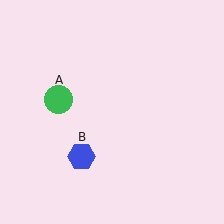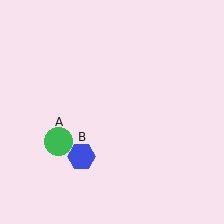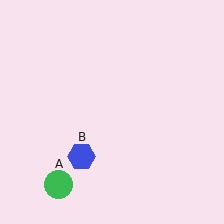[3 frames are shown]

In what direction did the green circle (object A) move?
The green circle (object A) moved down.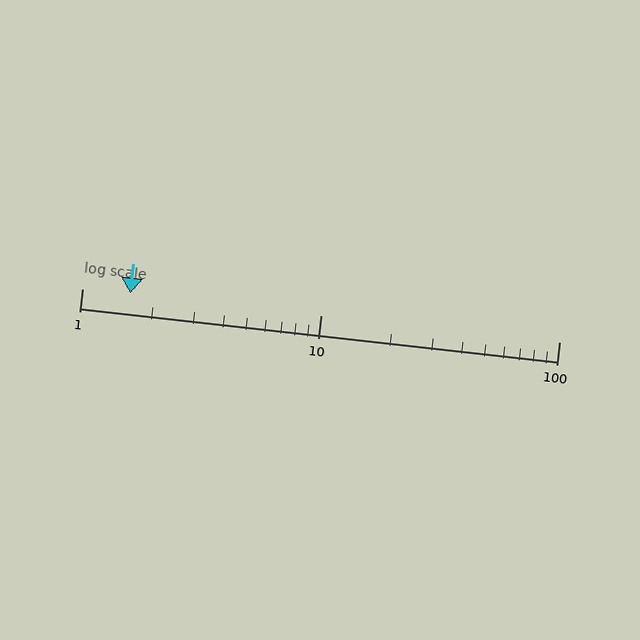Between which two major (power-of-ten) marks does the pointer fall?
The pointer is between 1 and 10.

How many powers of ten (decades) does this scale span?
The scale spans 2 decades, from 1 to 100.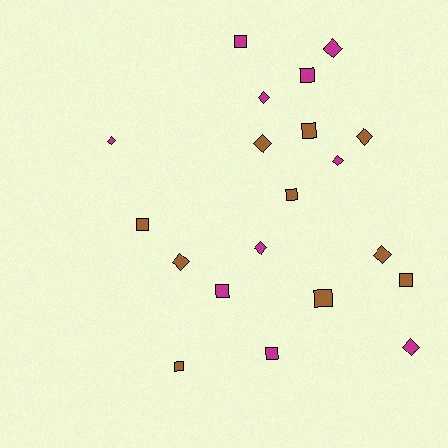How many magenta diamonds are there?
There are 6 magenta diamonds.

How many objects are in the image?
There are 20 objects.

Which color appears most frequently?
Magenta, with 10 objects.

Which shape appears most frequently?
Diamond, with 10 objects.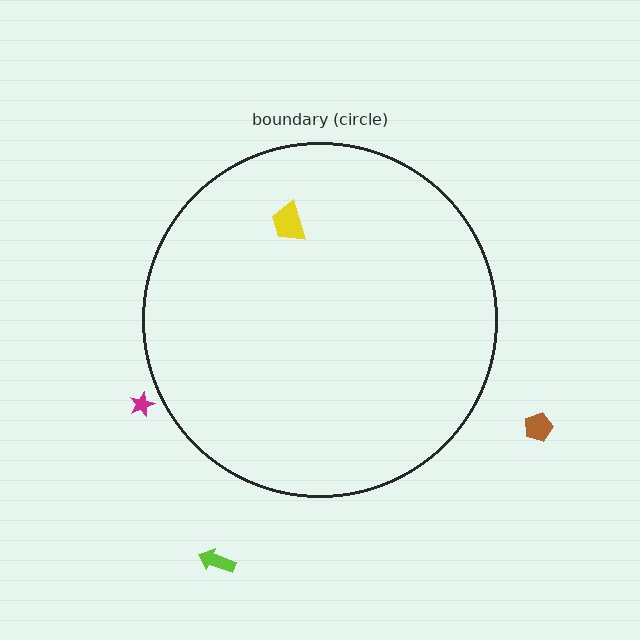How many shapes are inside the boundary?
1 inside, 3 outside.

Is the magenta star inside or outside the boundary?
Outside.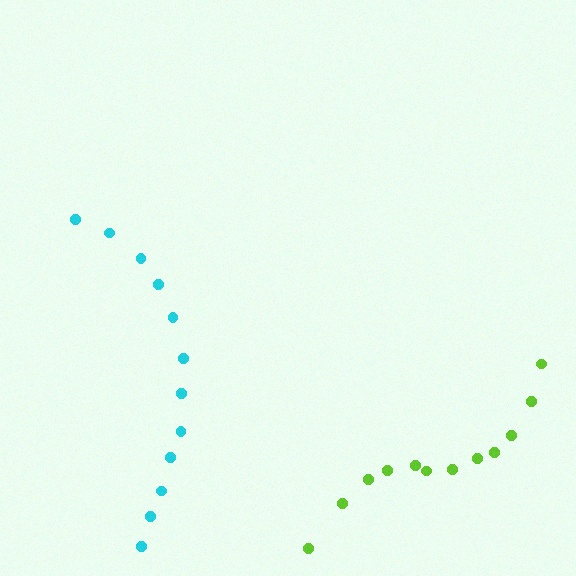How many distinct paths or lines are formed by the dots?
There are 2 distinct paths.